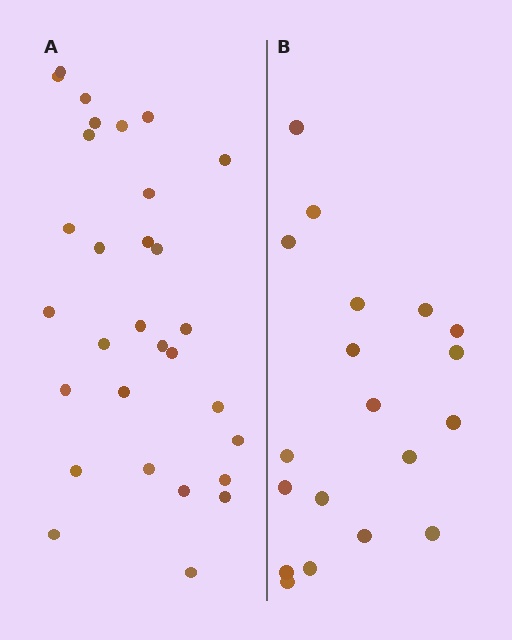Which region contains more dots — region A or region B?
Region A (the left region) has more dots.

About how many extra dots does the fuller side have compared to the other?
Region A has roughly 12 or so more dots than region B.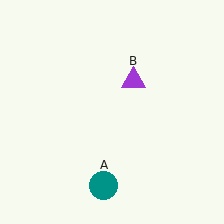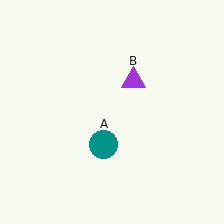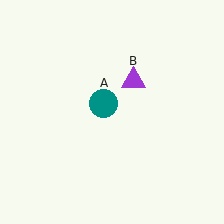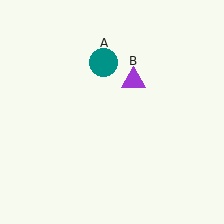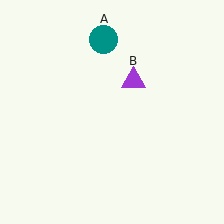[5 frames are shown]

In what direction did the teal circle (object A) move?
The teal circle (object A) moved up.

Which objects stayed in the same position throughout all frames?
Purple triangle (object B) remained stationary.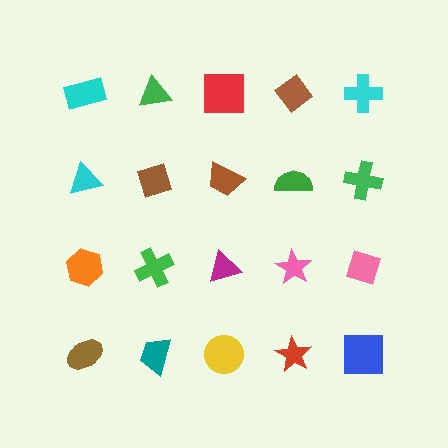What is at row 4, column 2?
A teal trapezoid.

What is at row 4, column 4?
A red star.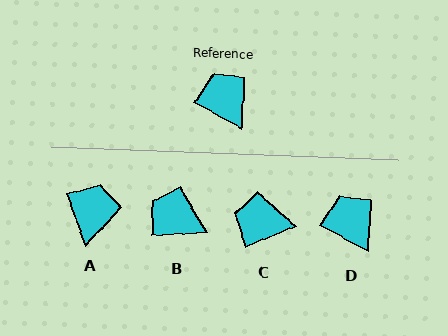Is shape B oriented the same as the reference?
No, it is off by about 33 degrees.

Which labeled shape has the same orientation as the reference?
D.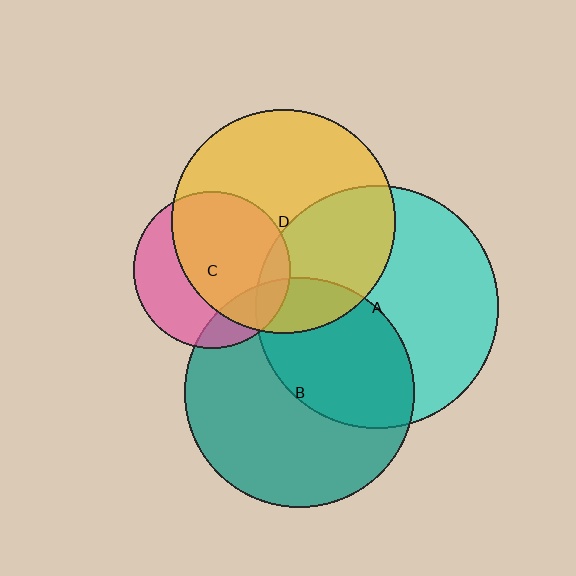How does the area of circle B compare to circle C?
Approximately 2.1 times.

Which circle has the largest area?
Circle A (cyan).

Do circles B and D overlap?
Yes.